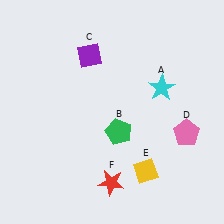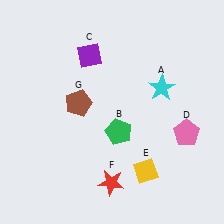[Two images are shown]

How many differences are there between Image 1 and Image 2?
There is 1 difference between the two images.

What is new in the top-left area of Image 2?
A brown pentagon (G) was added in the top-left area of Image 2.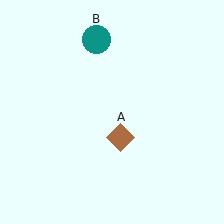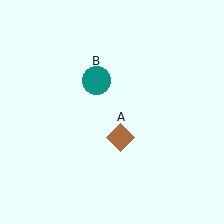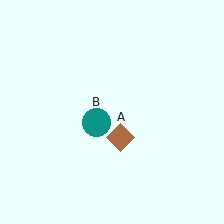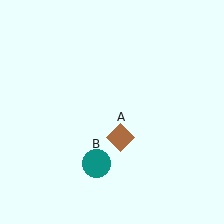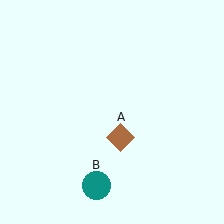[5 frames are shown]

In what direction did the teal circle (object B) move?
The teal circle (object B) moved down.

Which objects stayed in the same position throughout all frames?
Brown diamond (object A) remained stationary.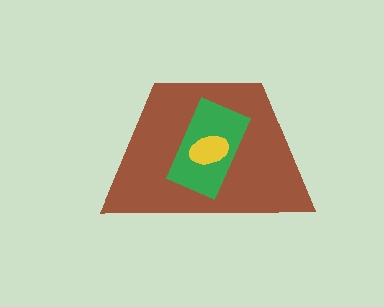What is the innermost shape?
The yellow ellipse.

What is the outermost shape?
The brown trapezoid.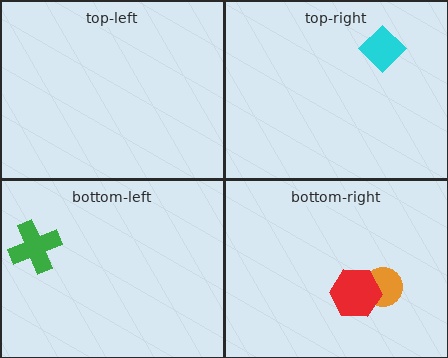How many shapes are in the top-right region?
1.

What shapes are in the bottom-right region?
The orange circle, the red hexagon.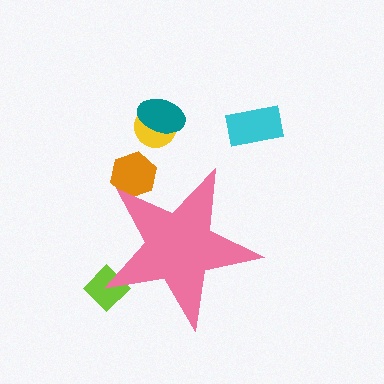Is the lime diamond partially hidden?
Yes, the lime diamond is partially hidden behind the pink star.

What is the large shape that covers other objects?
A pink star.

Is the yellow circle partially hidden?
No, the yellow circle is fully visible.